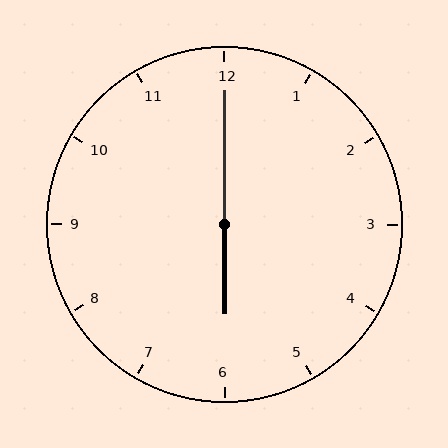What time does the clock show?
6:00.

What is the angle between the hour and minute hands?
Approximately 180 degrees.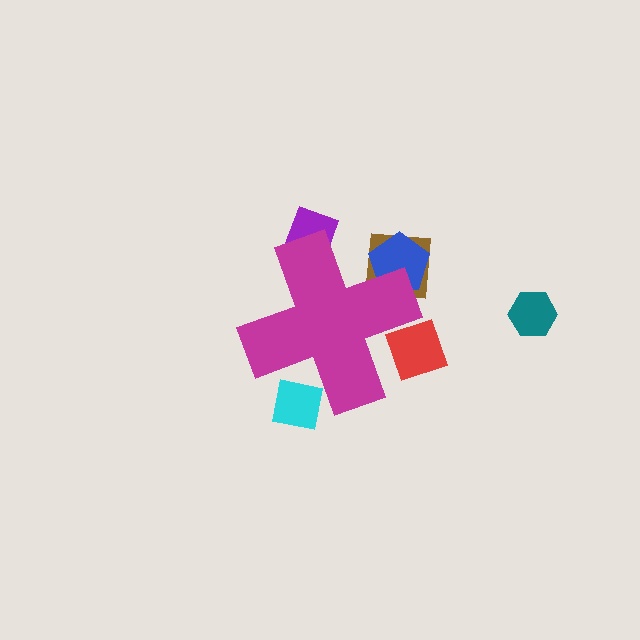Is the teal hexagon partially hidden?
No, the teal hexagon is fully visible.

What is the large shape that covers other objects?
A magenta cross.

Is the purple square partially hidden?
Yes, the purple square is partially hidden behind the magenta cross.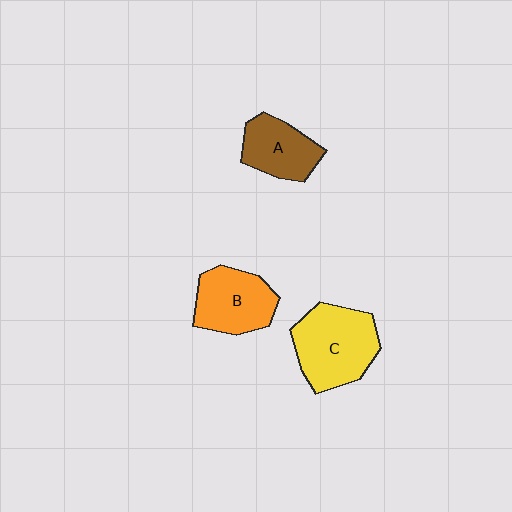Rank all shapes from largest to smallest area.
From largest to smallest: C (yellow), B (orange), A (brown).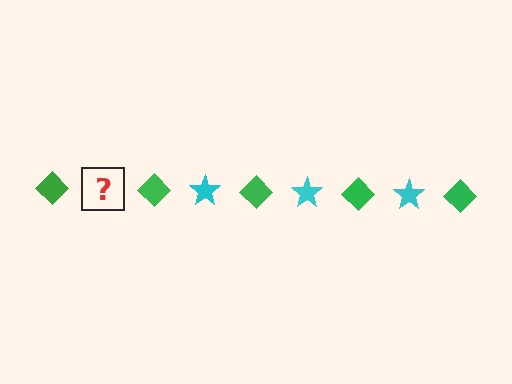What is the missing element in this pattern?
The missing element is a cyan star.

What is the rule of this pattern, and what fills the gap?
The rule is that the pattern alternates between green diamond and cyan star. The gap should be filled with a cyan star.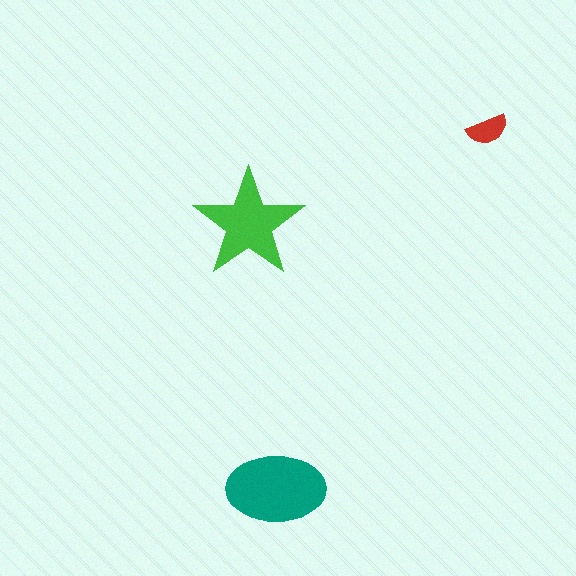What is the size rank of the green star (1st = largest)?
2nd.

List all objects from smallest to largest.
The red semicircle, the green star, the teal ellipse.